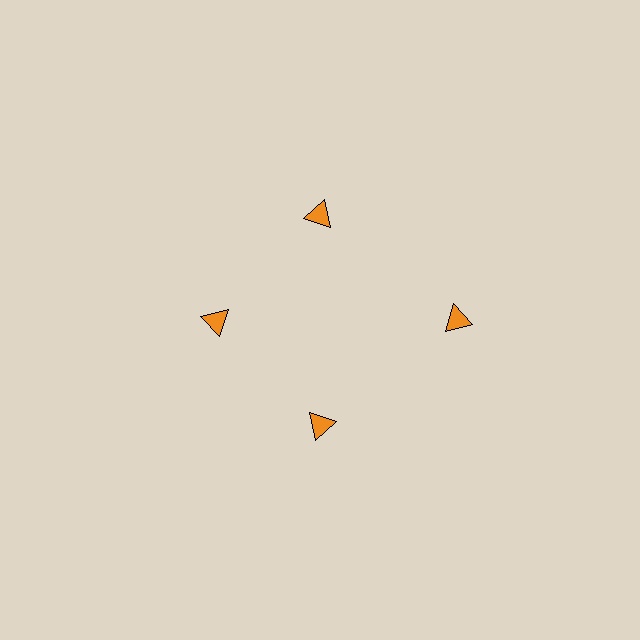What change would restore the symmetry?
The symmetry would be restored by moving it inward, back onto the ring so that all 4 triangles sit at equal angles and equal distance from the center.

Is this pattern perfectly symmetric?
No. The 4 orange triangles are arranged in a ring, but one element near the 3 o'clock position is pushed outward from the center, breaking the 4-fold rotational symmetry.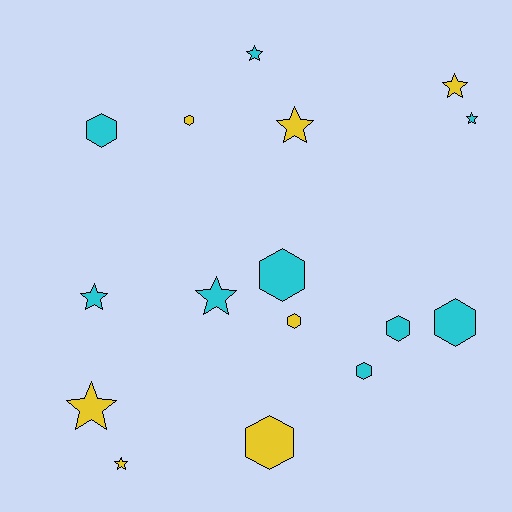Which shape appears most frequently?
Hexagon, with 8 objects.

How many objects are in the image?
There are 16 objects.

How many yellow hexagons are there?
There are 3 yellow hexagons.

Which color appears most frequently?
Cyan, with 9 objects.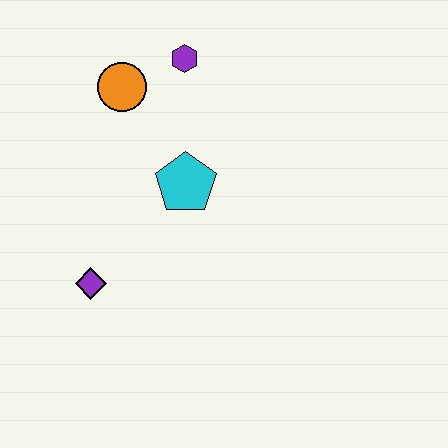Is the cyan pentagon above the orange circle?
No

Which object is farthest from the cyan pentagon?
The purple diamond is farthest from the cyan pentagon.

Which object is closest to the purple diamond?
The cyan pentagon is closest to the purple diamond.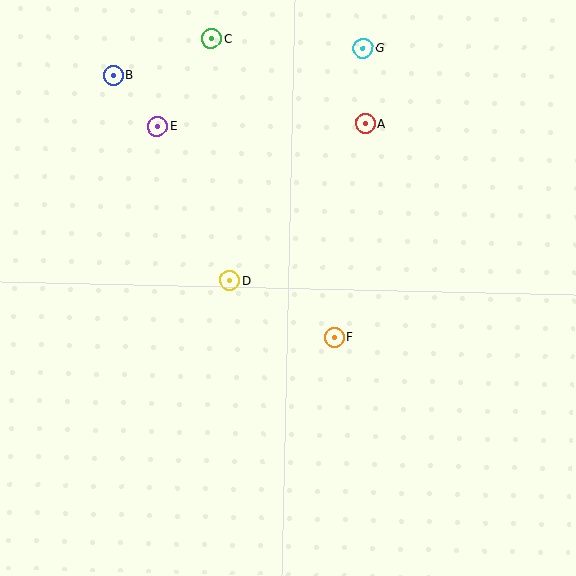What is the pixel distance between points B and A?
The distance between B and A is 256 pixels.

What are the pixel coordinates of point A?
Point A is at (365, 123).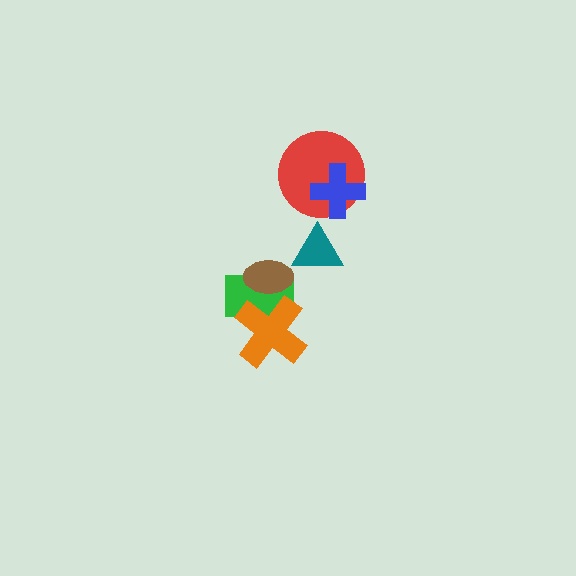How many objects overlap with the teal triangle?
0 objects overlap with the teal triangle.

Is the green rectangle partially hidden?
Yes, it is partially covered by another shape.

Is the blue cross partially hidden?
No, no other shape covers it.